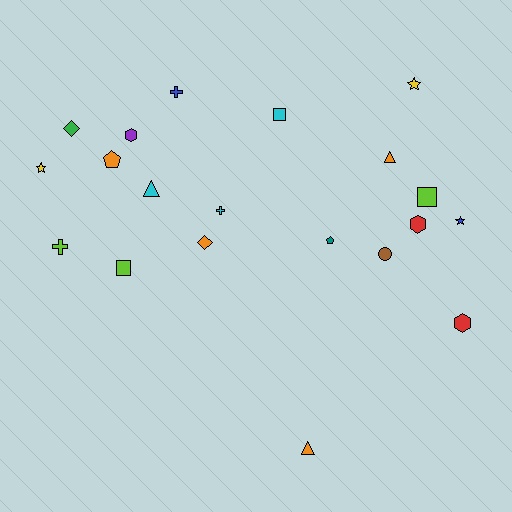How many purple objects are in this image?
There is 1 purple object.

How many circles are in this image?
There is 1 circle.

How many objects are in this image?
There are 20 objects.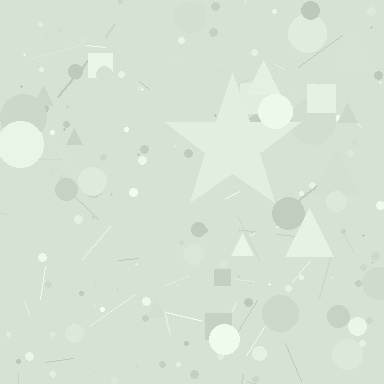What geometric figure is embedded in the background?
A star is embedded in the background.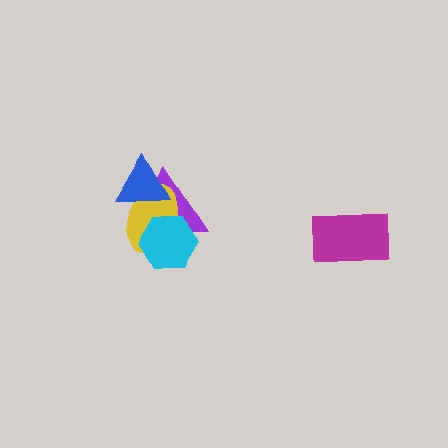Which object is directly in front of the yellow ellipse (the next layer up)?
The blue triangle is directly in front of the yellow ellipse.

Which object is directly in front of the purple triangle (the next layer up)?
The yellow ellipse is directly in front of the purple triangle.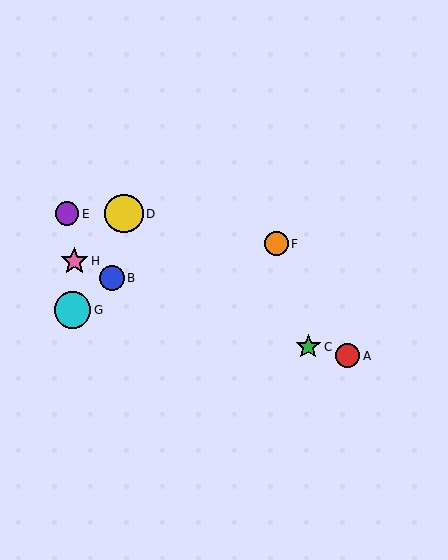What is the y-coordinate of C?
Object C is at y≈347.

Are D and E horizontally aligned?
Yes, both are at y≈214.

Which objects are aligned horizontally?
Objects D, E are aligned horizontally.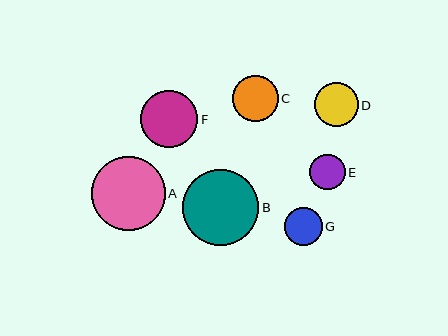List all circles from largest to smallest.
From largest to smallest: B, A, F, C, D, G, E.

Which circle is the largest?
Circle B is the largest with a size of approximately 76 pixels.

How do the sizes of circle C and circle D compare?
Circle C and circle D are approximately the same size.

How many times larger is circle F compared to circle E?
Circle F is approximately 1.6 times the size of circle E.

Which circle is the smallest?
Circle E is the smallest with a size of approximately 35 pixels.